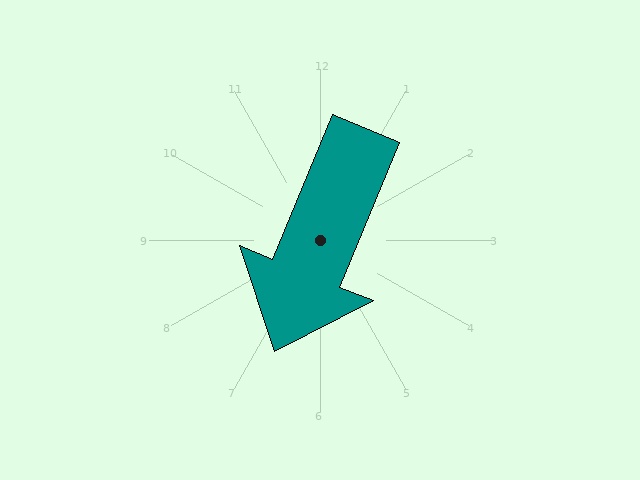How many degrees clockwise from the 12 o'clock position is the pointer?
Approximately 202 degrees.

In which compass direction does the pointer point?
South.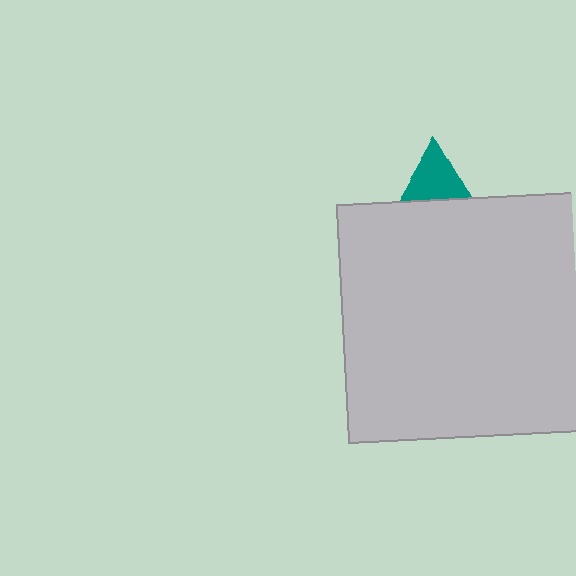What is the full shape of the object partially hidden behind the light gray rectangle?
The partially hidden object is a teal triangle.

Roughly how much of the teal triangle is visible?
A small part of it is visible (roughly 34%).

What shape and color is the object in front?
The object in front is a light gray rectangle.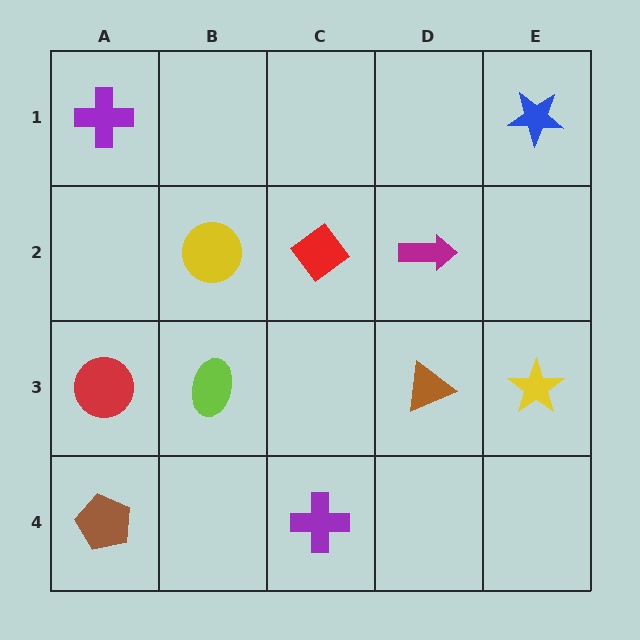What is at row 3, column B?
A lime ellipse.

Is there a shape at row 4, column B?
No, that cell is empty.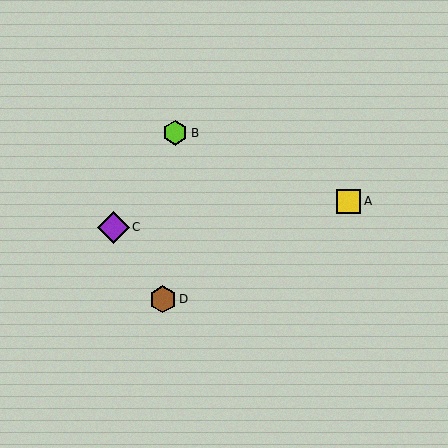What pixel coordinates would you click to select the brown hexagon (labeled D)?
Click at (163, 299) to select the brown hexagon D.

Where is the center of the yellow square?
The center of the yellow square is at (349, 201).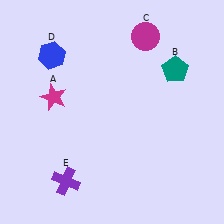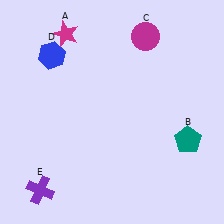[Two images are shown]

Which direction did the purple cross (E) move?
The purple cross (E) moved left.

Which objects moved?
The objects that moved are: the magenta star (A), the teal pentagon (B), the purple cross (E).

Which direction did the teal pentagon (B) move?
The teal pentagon (B) moved down.